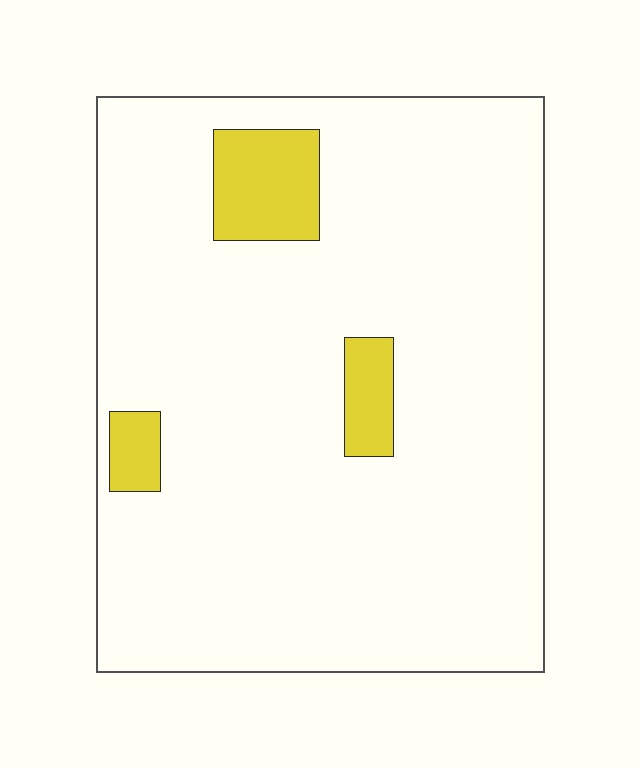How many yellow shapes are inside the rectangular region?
3.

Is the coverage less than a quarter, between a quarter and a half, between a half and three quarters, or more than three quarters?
Less than a quarter.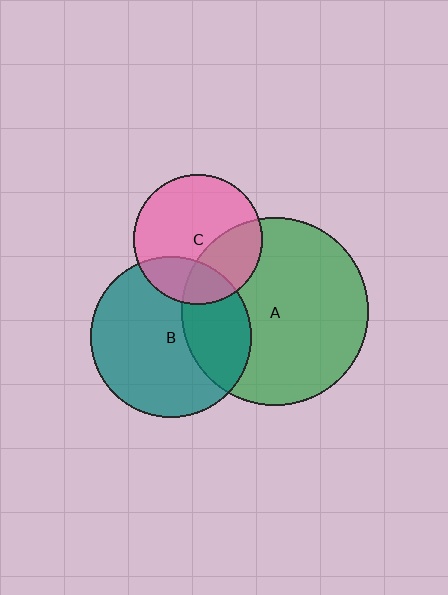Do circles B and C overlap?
Yes.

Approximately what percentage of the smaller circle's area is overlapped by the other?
Approximately 25%.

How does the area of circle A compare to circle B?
Approximately 1.3 times.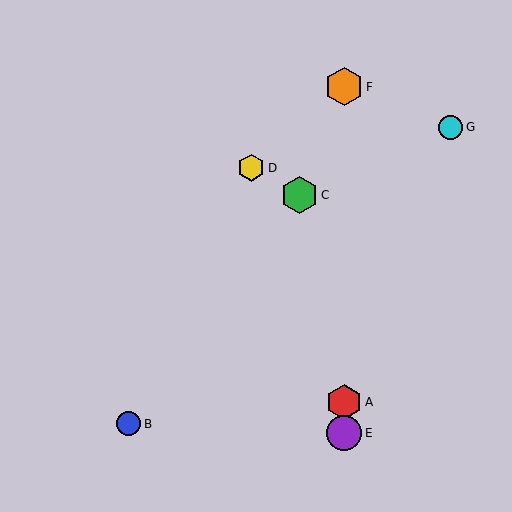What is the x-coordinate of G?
Object G is at x≈451.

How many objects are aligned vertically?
3 objects (A, E, F) are aligned vertically.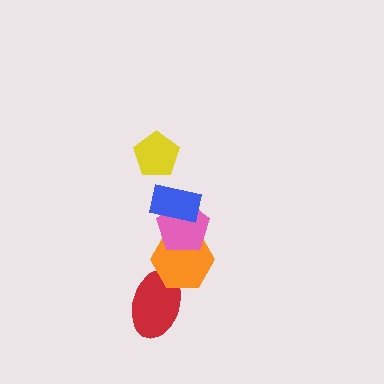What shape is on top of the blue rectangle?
The yellow pentagon is on top of the blue rectangle.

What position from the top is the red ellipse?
The red ellipse is 5th from the top.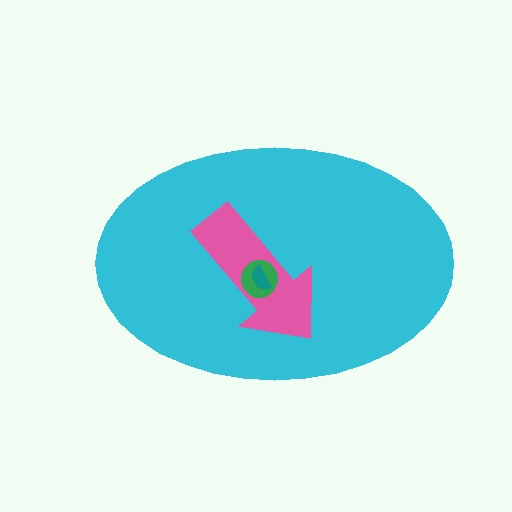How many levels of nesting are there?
4.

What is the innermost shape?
The teal semicircle.